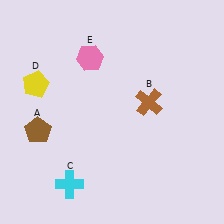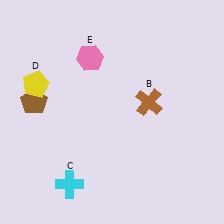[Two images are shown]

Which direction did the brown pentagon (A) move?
The brown pentagon (A) moved up.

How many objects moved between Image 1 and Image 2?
1 object moved between the two images.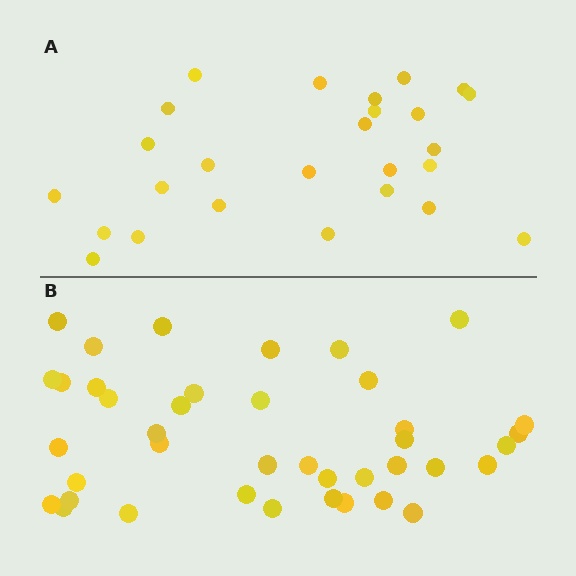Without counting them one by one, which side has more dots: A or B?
Region B (the bottom region) has more dots.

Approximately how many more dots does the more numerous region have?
Region B has approximately 15 more dots than region A.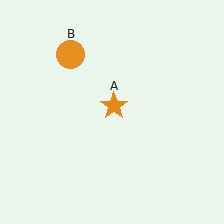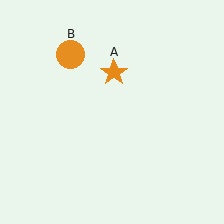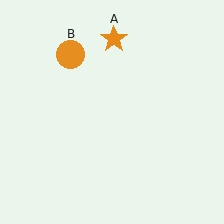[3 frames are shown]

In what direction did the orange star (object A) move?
The orange star (object A) moved up.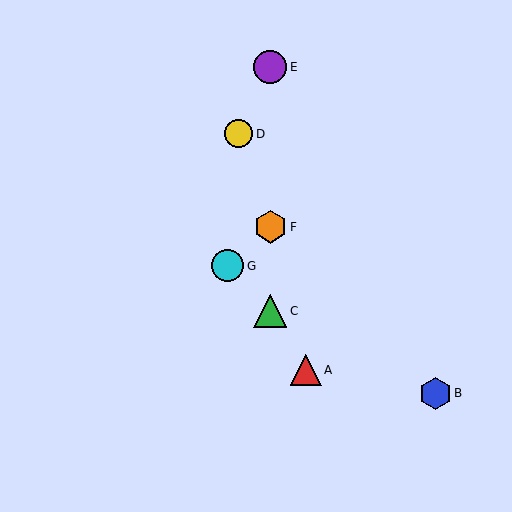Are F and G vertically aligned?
No, F is at x≈270 and G is at x≈228.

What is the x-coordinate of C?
Object C is at x≈270.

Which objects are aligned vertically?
Objects C, E, F are aligned vertically.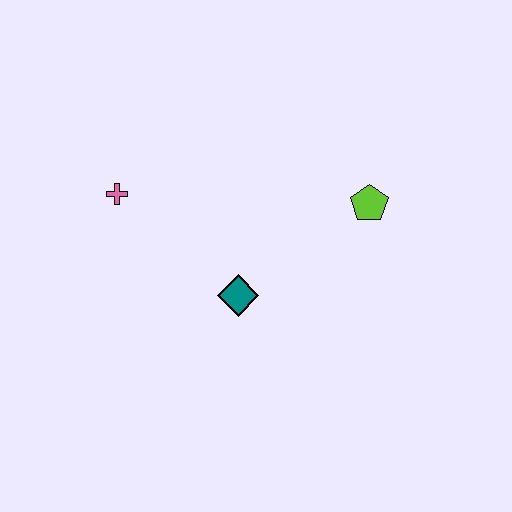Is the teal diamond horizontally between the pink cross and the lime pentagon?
Yes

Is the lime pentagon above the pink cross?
No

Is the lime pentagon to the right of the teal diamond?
Yes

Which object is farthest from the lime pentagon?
The pink cross is farthest from the lime pentagon.